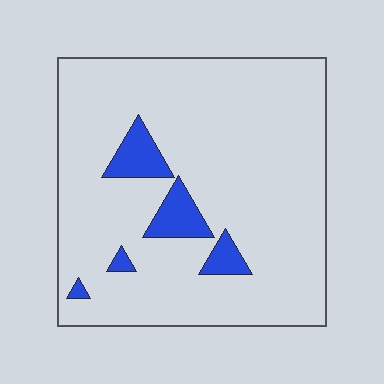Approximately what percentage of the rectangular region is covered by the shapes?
Approximately 10%.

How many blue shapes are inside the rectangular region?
5.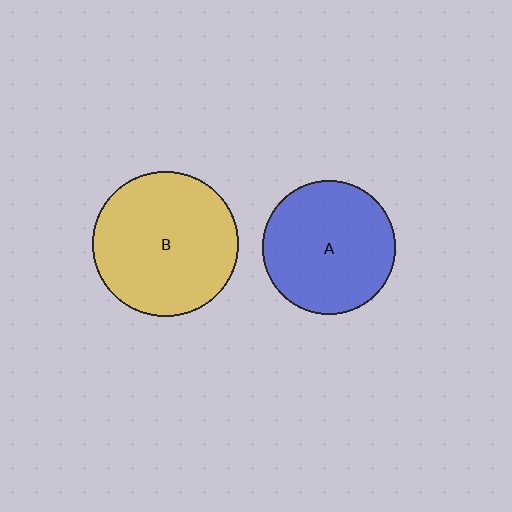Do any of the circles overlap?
No, none of the circles overlap.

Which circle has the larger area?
Circle B (yellow).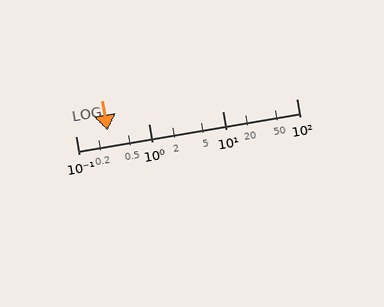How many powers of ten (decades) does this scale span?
The scale spans 3 decades, from 0.1 to 100.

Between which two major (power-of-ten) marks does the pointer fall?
The pointer is between 0.1 and 1.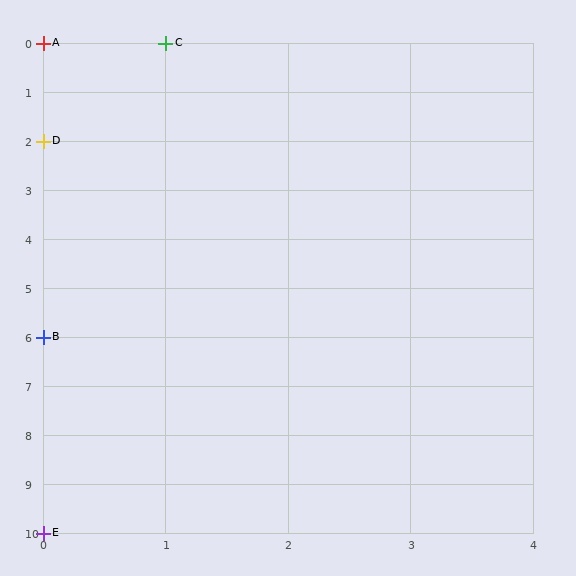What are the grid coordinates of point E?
Point E is at grid coordinates (0, 10).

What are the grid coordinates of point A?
Point A is at grid coordinates (0, 0).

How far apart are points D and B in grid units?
Points D and B are 4 rows apart.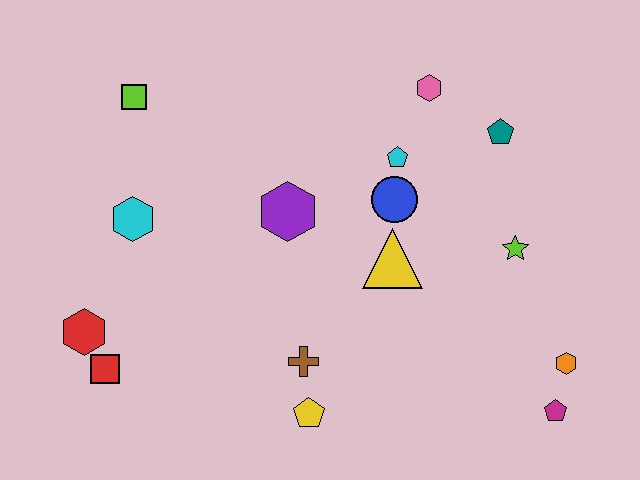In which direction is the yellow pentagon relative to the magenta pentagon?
The yellow pentagon is to the left of the magenta pentagon.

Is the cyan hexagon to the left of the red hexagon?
No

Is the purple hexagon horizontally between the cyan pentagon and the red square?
Yes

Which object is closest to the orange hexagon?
The magenta pentagon is closest to the orange hexagon.